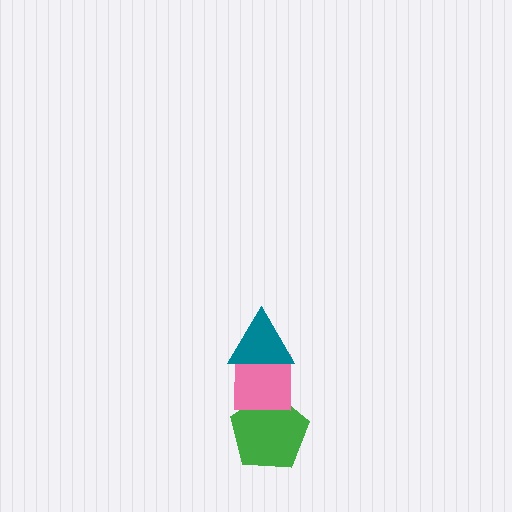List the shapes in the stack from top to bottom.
From top to bottom: the teal triangle, the pink square, the green pentagon.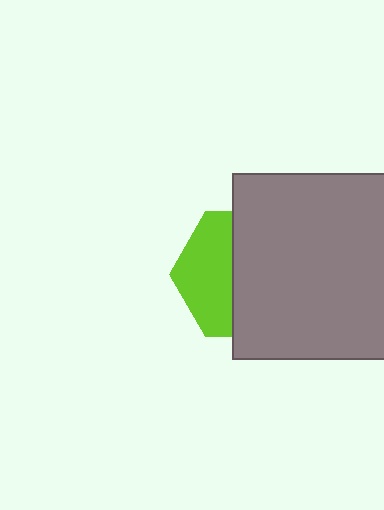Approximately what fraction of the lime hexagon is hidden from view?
Roughly 60% of the lime hexagon is hidden behind the gray square.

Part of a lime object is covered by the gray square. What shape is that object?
It is a hexagon.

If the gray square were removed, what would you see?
You would see the complete lime hexagon.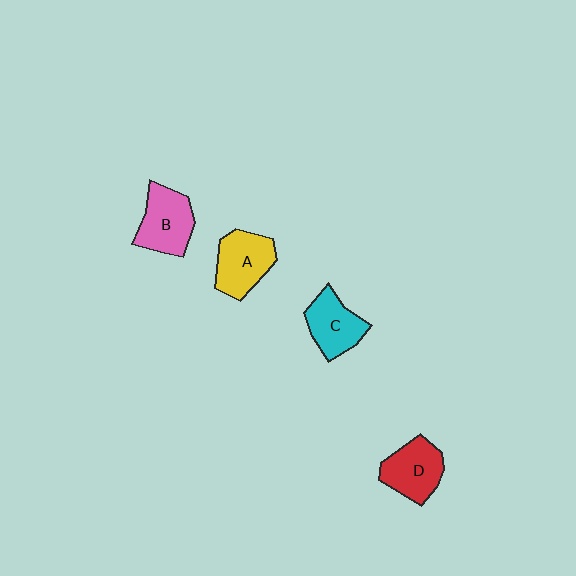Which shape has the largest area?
Shape B (pink).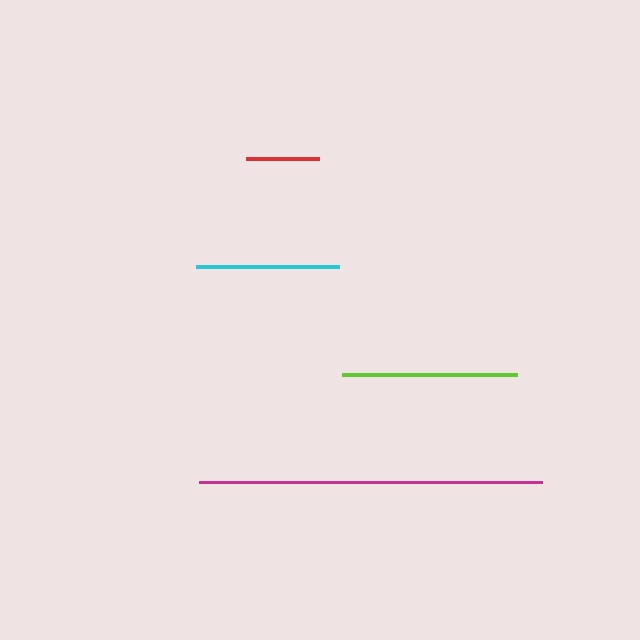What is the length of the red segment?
The red segment is approximately 74 pixels long.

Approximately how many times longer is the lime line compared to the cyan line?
The lime line is approximately 1.2 times the length of the cyan line.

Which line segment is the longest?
The magenta line is the longest at approximately 343 pixels.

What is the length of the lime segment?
The lime segment is approximately 176 pixels long.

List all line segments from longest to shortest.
From longest to shortest: magenta, lime, cyan, red.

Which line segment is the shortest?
The red line is the shortest at approximately 74 pixels.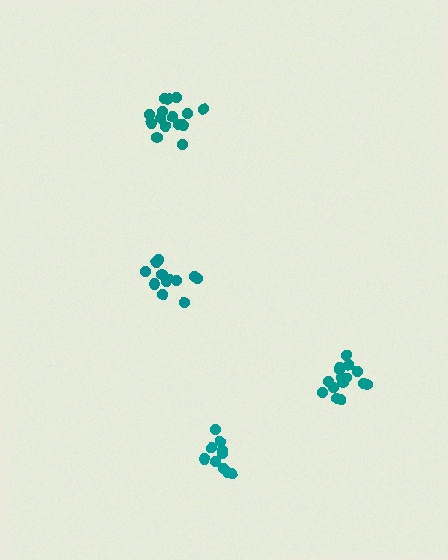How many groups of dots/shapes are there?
There are 4 groups.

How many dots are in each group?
Group 1: 15 dots, Group 2: 13 dots, Group 3: 15 dots, Group 4: 10 dots (53 total).